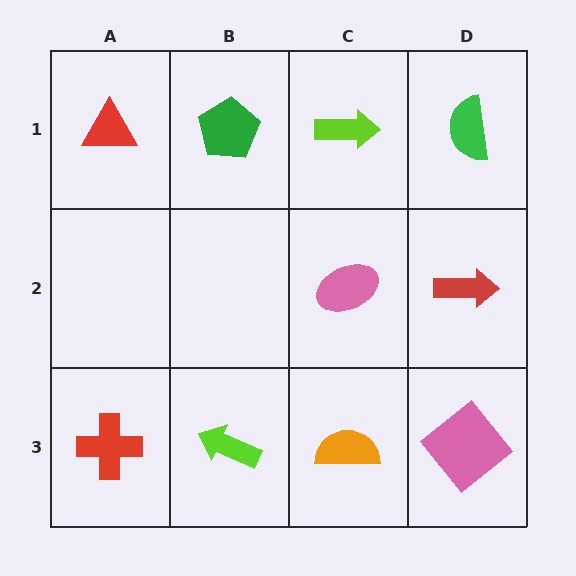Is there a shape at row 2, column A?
No, that cell is empty.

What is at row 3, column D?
A pink diamond.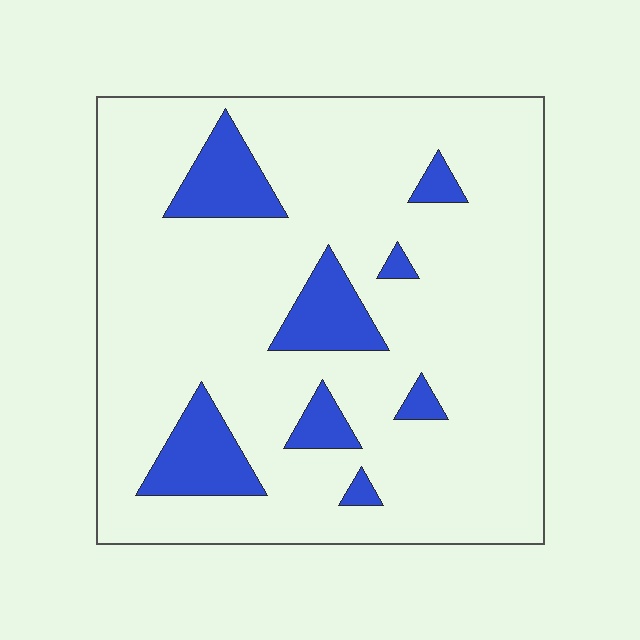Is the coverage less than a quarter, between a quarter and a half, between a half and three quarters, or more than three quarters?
Less than a quarter.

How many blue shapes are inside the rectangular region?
8.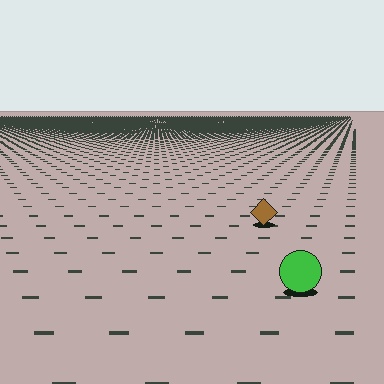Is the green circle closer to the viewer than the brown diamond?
Yes. The green circle is closer — you can tell from the texture gradient: the ground texture is coarser near it.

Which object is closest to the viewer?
The green circle is closest. The texture marks near it are larger and more spread out.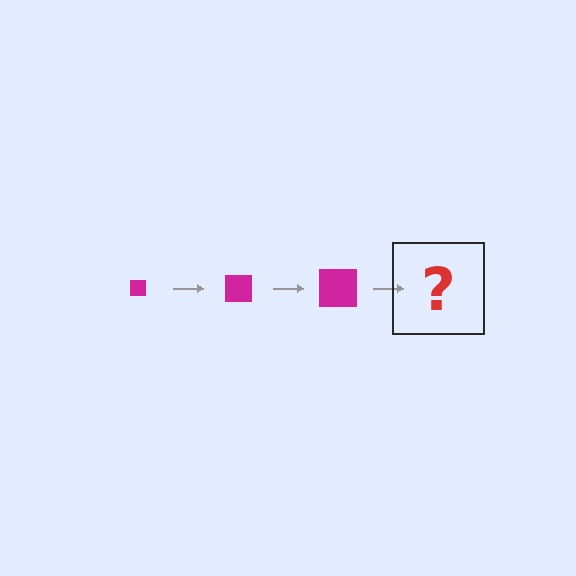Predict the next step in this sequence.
The next step is a magenta square, larger than the previous one.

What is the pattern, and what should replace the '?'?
The pattern is that the square gets progressively larger each step. The '?' should be a magenta square, larger than the previous one.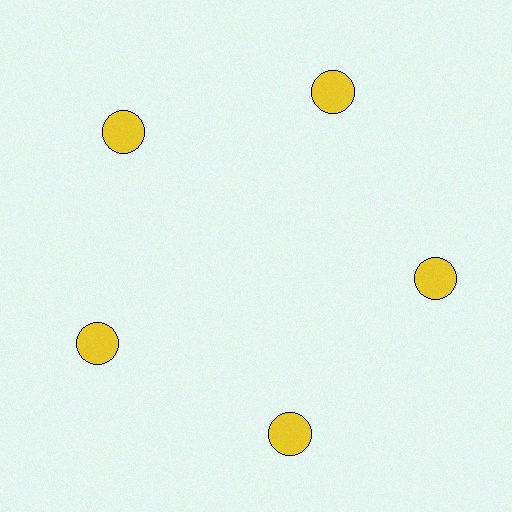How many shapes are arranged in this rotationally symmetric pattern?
There are 5 shapes, arranged in 5 groups of 1.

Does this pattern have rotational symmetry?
Yes, this pattern has 5-fold rotational symmetry. It looks the same after rotating 72 degrees around the center.